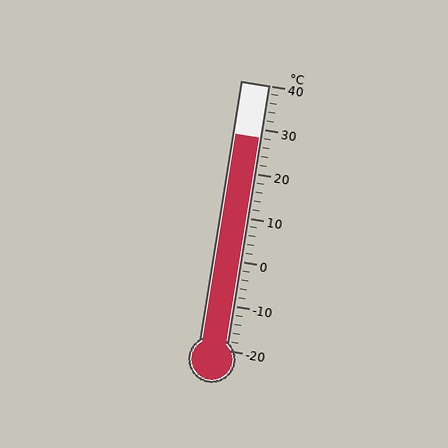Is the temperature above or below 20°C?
The temperature is above 20°C.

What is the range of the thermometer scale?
The thermometer scale ranges from -20°C to 40°C.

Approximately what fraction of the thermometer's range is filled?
The thermometer is filled to approximately 80% of its range.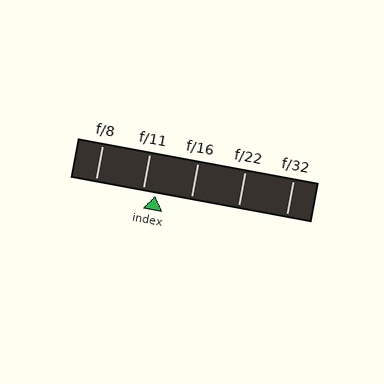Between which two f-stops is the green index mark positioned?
The index mark is between f/11 and f/16.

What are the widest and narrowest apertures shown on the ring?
The widest aperture shown is f/8 and the narrowest is f/32.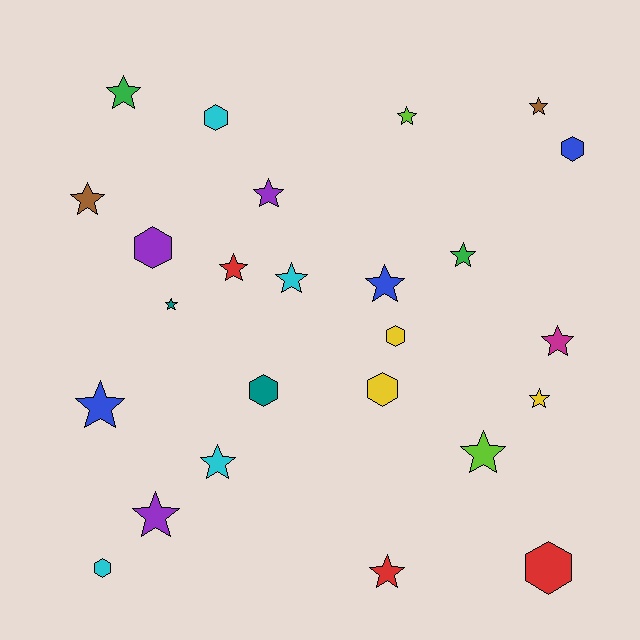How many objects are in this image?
There are 25 objects.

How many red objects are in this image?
There are 3 red objects.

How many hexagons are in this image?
There are 8 hexagons.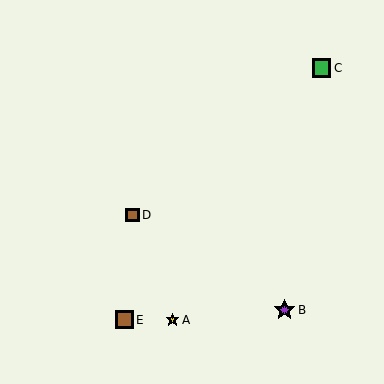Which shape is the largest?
The purple star (labeled B) is the largest.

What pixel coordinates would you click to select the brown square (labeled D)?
Click at (133, 215) to select the brown square D.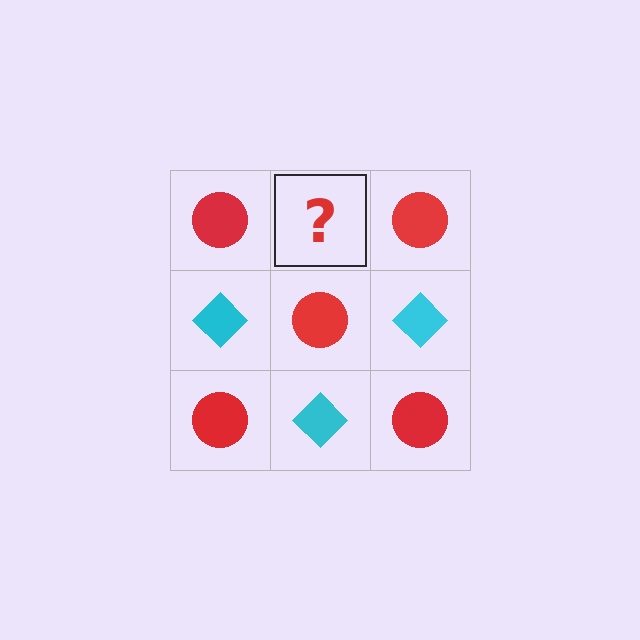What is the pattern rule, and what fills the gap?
The rule is that it alternates red circle and cyan diamond in a checkerboard pattern. The gap should be filled with a cyan diamond.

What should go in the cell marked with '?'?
The missing cell should contain a cyan diamond.